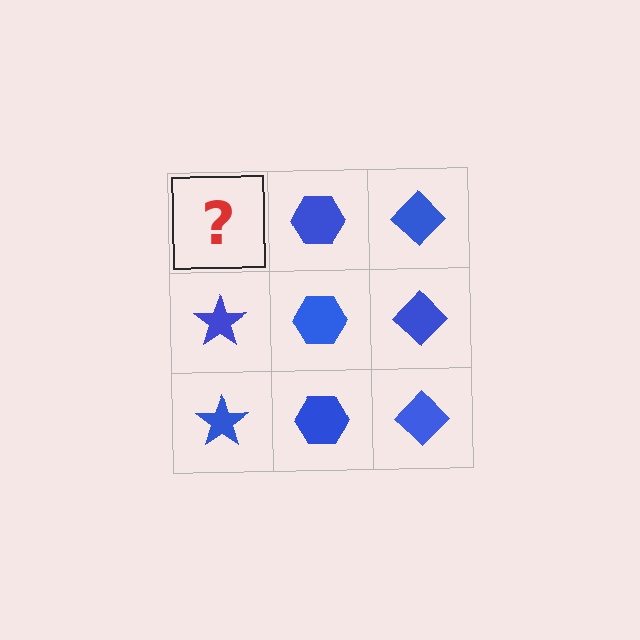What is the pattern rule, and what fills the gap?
The rule is that each column has a consistent shape. The gap should be filled with a blue star.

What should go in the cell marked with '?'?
The missing cell should contain a blue star.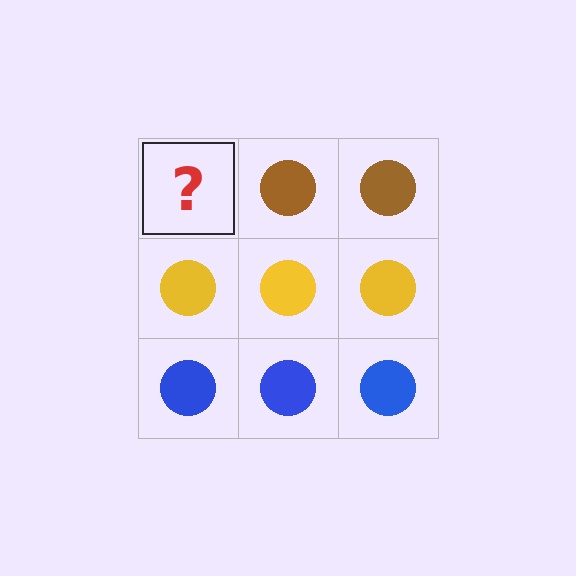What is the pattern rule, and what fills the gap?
The rule is that each row has a consistent color. The gap should be filled with a brown circle.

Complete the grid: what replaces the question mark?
The question mark should be replaced with a brown circle.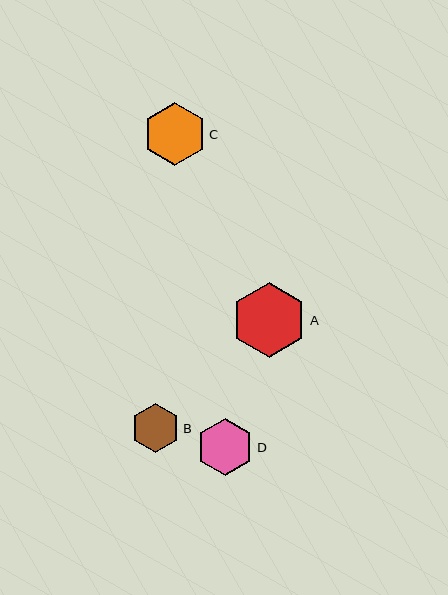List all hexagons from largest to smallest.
From largest to smallest: A, C, D, B.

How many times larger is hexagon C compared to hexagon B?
Hexagon C is approximately 1.3 times the size of hexagon B.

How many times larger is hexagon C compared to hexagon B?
Hexagon C is approximately 1.3 times the size of hexagon B.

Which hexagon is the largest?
Hexagon A is the largest with a size of approximately 75 pixels.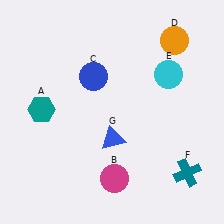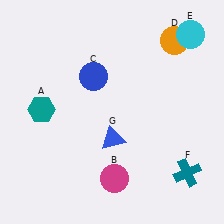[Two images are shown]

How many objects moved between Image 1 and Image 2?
1 object moved between the two images.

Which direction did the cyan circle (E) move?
The cyan circle (E) moved up.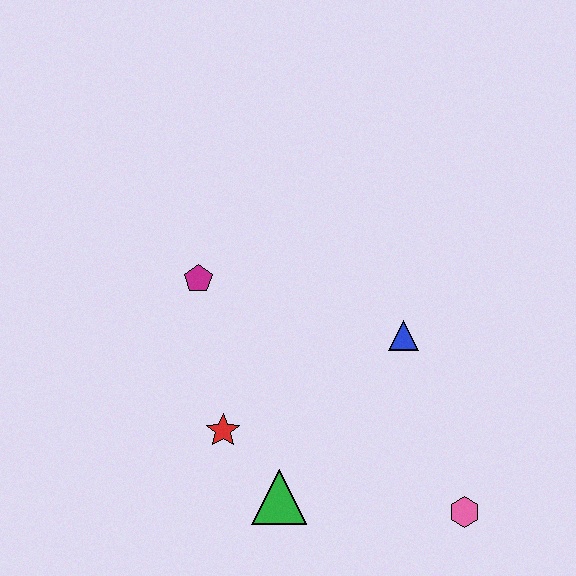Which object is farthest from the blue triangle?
The magenta pentagon is farthest from the blue triangle.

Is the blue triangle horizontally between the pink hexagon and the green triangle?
Yes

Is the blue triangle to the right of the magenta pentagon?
Yes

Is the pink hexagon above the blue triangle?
No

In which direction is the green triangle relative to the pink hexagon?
The green triangle is to the left of the pink hexagon.